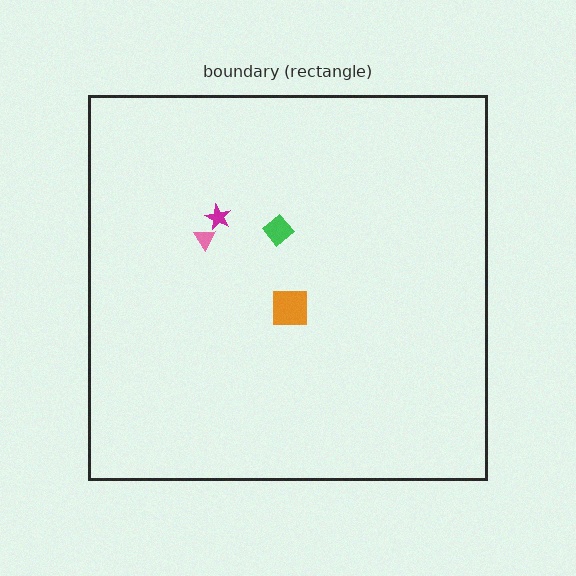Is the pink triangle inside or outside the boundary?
Inside.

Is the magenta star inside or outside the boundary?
Inside.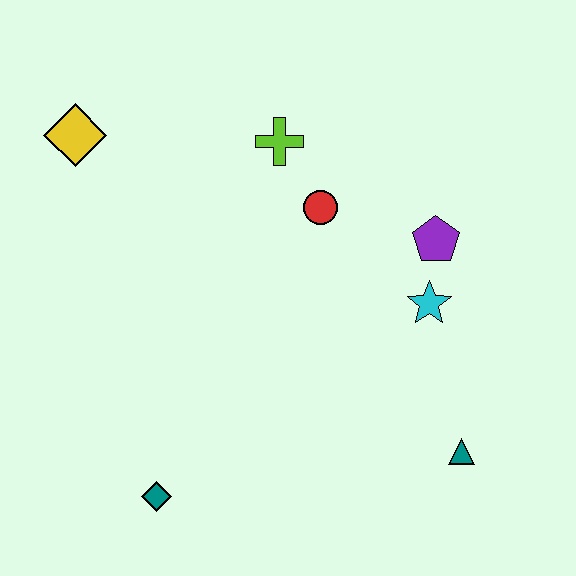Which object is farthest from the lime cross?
The teal diamond is farthest from the lime cross.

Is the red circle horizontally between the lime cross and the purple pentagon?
Yes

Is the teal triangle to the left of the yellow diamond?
No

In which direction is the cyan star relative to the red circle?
The cyan star is to the right of the red circle.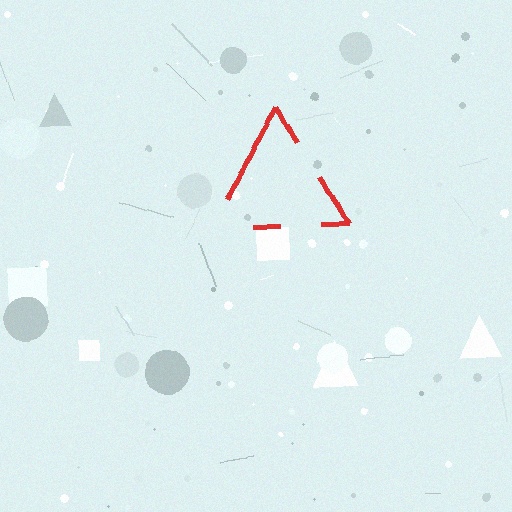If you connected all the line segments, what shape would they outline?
They would outline a triangle.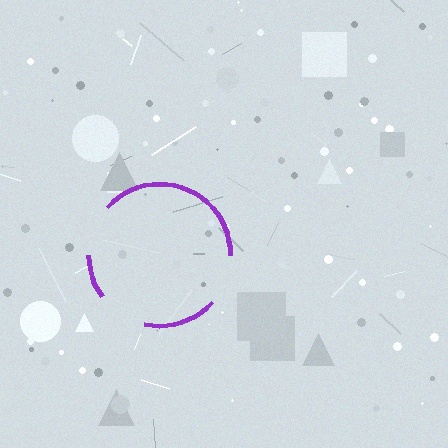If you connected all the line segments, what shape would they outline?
They would outline a circle.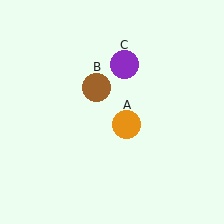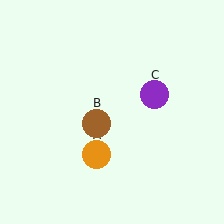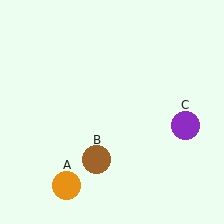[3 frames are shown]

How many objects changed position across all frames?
3 objects changed position: orange circle (object A), brown circle (object B), purple circle (object C).